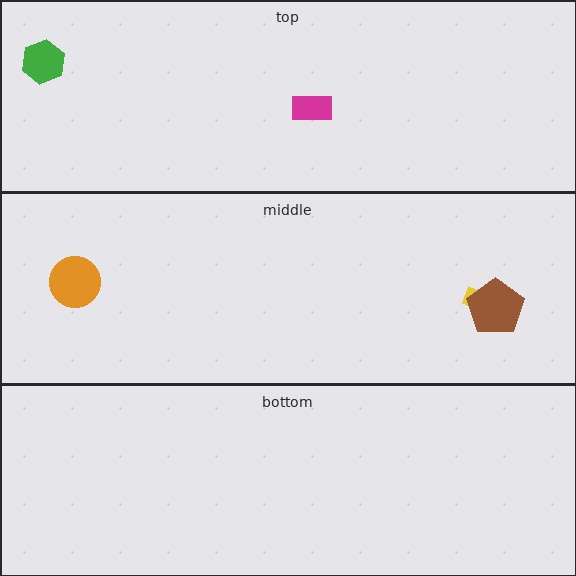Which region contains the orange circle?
The middle region.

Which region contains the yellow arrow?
The middle region.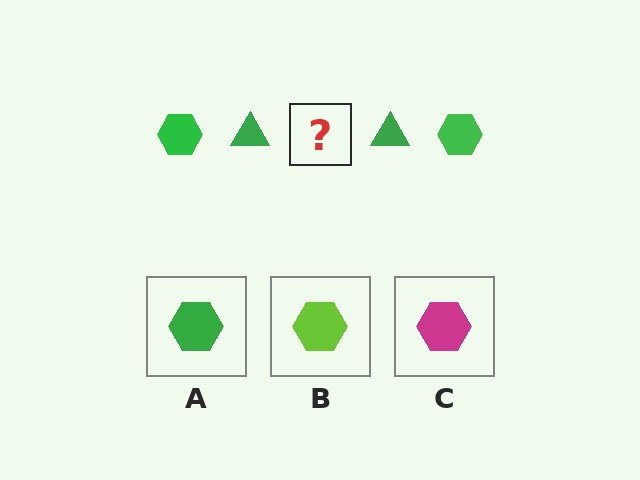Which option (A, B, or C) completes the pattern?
A.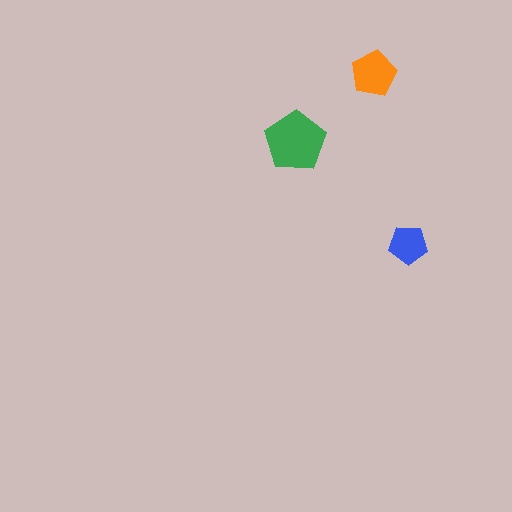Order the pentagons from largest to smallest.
the green one, the orange one, the blue one.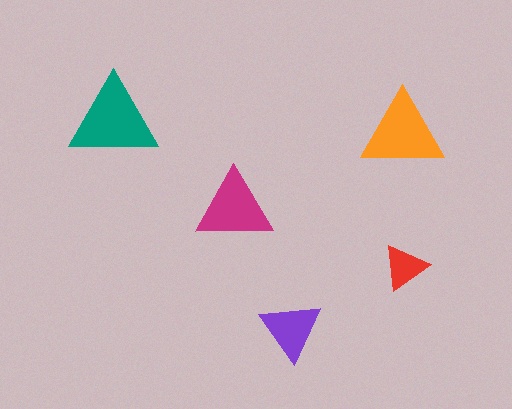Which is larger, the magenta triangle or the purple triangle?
The magenta one.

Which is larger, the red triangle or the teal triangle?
The teal one.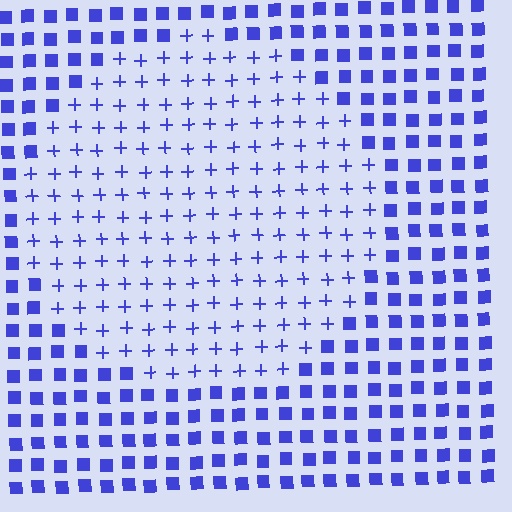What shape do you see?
I see a circle.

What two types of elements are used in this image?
The image uses plus signs inside the circle region and squares outside it.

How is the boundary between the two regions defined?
The boundary is defined by a change in element shape: plus signs inside vs. squares outside. All elements share the same color and spacing.